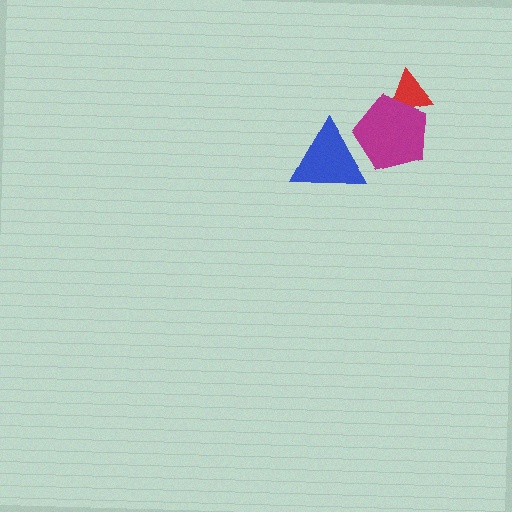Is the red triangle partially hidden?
Yes, it is partially covered by another shape.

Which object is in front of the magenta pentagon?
The blue triangle is in front of the magenta pentagon.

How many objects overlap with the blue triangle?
1 object overlaps with the blue triangle.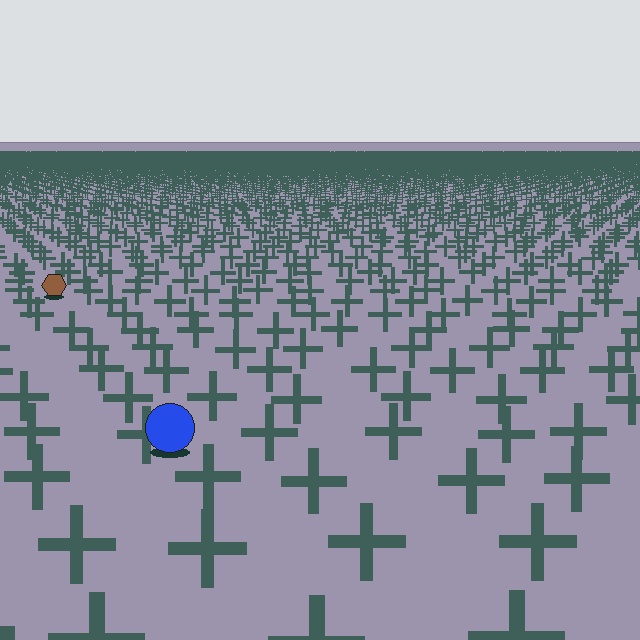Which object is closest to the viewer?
The blue circle is closest. The texture marks near it are larger and more spread out.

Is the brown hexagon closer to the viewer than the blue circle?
No. The blue circle is closer — you can tell from the texture gradient: the ground texture is coarser near it.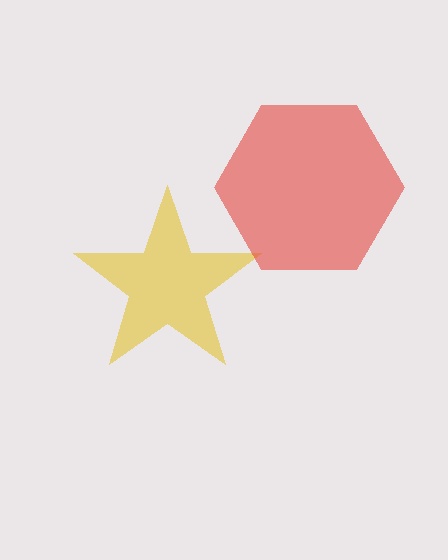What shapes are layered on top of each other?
The layered shapes are: a yellow star, a red hexagon.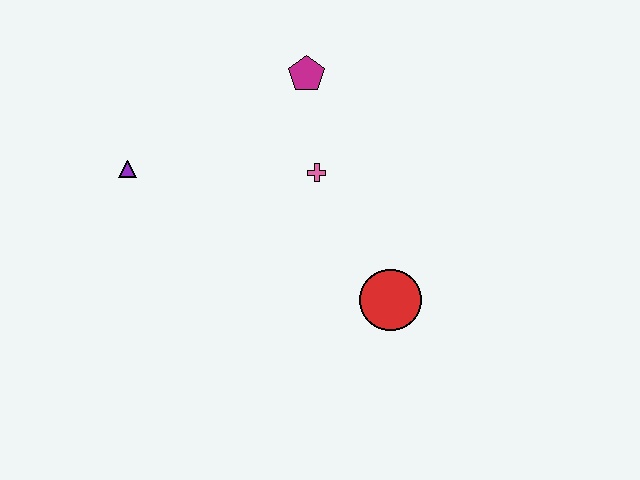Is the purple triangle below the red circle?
No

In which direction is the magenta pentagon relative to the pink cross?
The magenta pentagon is above the pink cross.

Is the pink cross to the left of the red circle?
Yes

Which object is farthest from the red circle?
The purple triangle is farthest from the red circle.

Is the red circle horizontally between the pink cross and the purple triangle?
No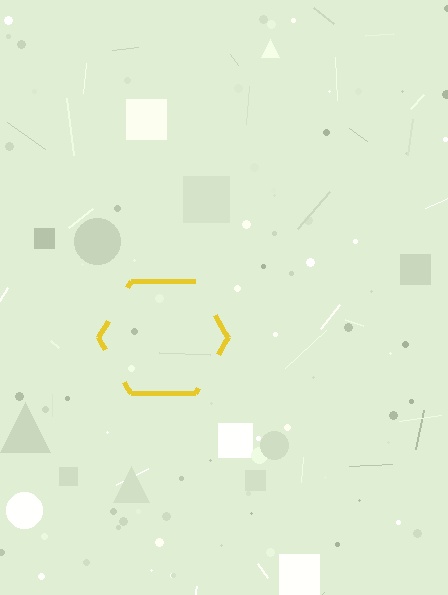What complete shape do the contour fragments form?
The contour fragments form a hexagon.